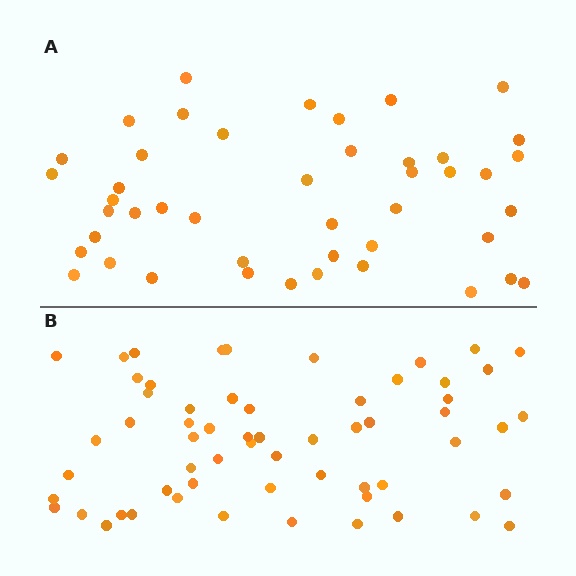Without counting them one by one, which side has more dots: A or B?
Region B (the bottom region) has more dots.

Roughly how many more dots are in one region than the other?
Region B has approximately 15 more dots than region A.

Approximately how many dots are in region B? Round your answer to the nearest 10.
About 60 dots.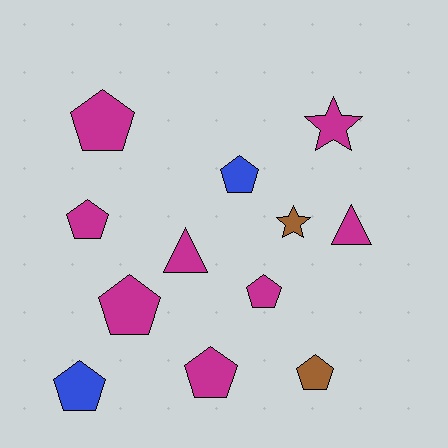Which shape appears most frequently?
Pentagon, with 8 objects.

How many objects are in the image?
There are 12 objects.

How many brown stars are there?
There is 1 brown star.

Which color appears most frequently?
Magenta, with 8 objects.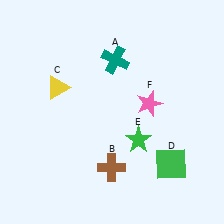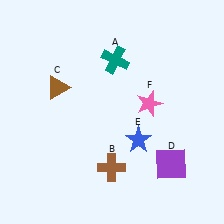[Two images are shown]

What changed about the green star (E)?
In Image 1, E is green. In Image 2, it changed to blue.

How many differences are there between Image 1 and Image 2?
There are 3 differences between the two images.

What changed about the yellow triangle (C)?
In Image 1, C is yellow. In Image 2, it changed to brown.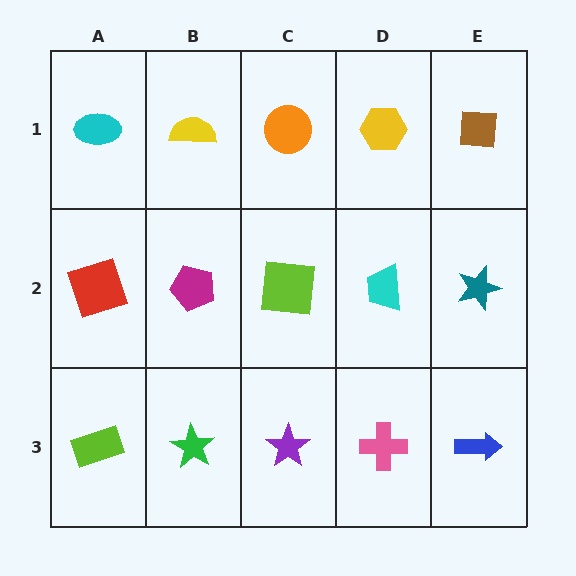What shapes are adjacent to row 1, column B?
A magenta pentagon (row 2, column B), a cyan ellipse (row 1, column A), an orange circle (row 1, column C).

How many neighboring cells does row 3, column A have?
2.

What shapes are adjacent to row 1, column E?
A teal star (row 2, column E), a yellow hexagon (row 1, column D).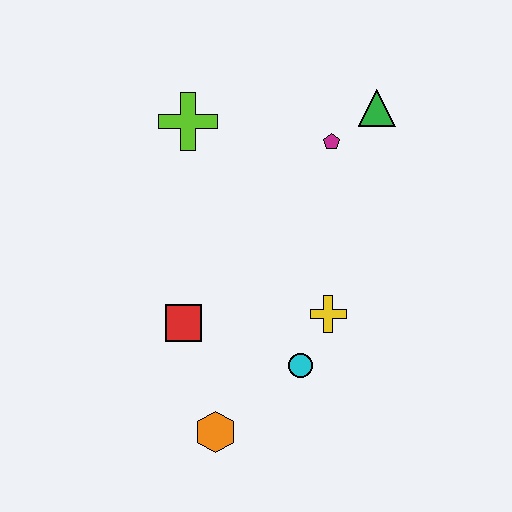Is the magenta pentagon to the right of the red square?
Yes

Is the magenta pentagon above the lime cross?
No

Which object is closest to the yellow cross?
The cyan circle is closest to the yellow cross.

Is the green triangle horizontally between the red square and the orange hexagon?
No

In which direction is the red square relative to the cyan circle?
The red square is to the left of the cyan circle.